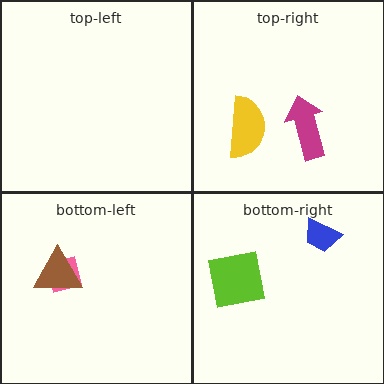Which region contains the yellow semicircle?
The top-right region.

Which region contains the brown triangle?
The bottom-left region.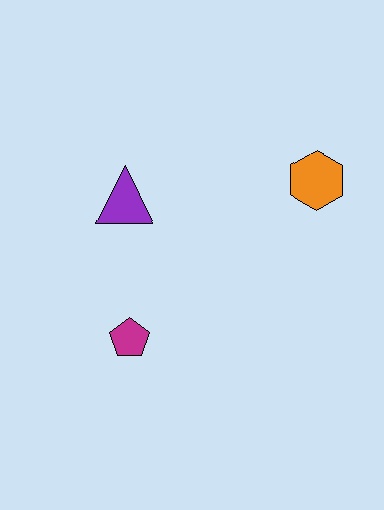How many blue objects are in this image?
There are no blue objects.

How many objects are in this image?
There are 3 objects.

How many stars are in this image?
There are no stars.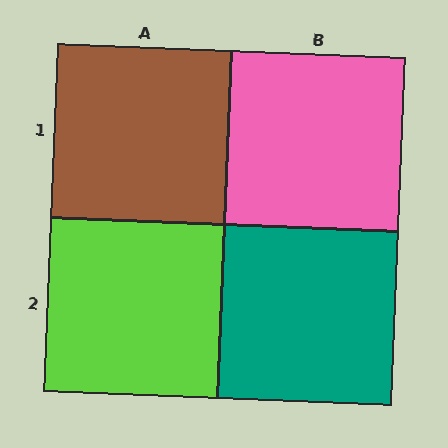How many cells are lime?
1 cell is lime.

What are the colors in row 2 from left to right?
Lime, teal.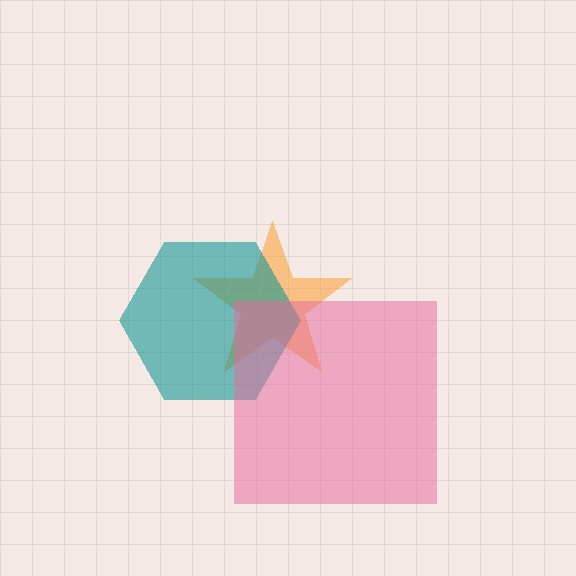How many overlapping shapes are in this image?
There are 3 overlapping shapes in the image.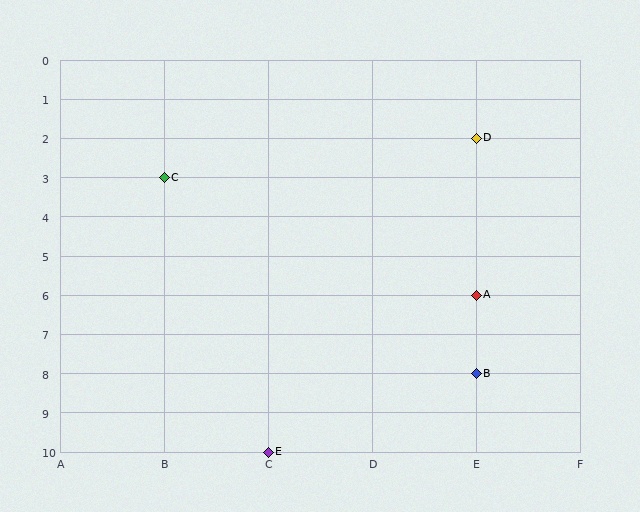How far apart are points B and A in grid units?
Points B and A are 2 rows apart.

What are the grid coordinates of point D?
Point D is at grid coordinates (E, 2).